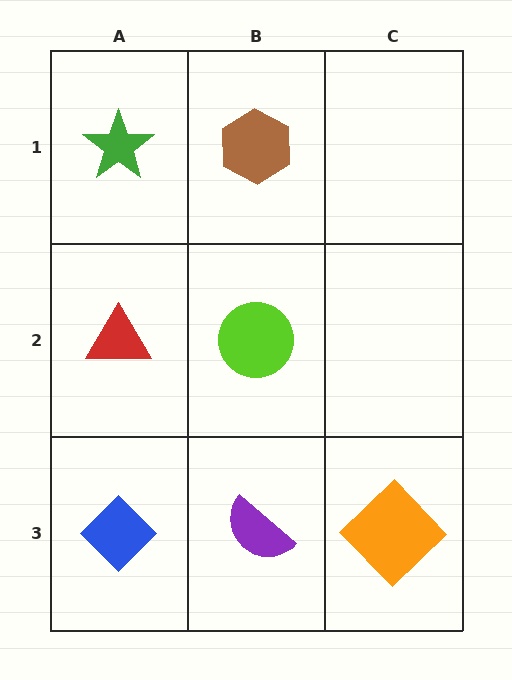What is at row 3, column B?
A purple semicircle.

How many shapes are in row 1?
2 shapes.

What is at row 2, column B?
A lime circle.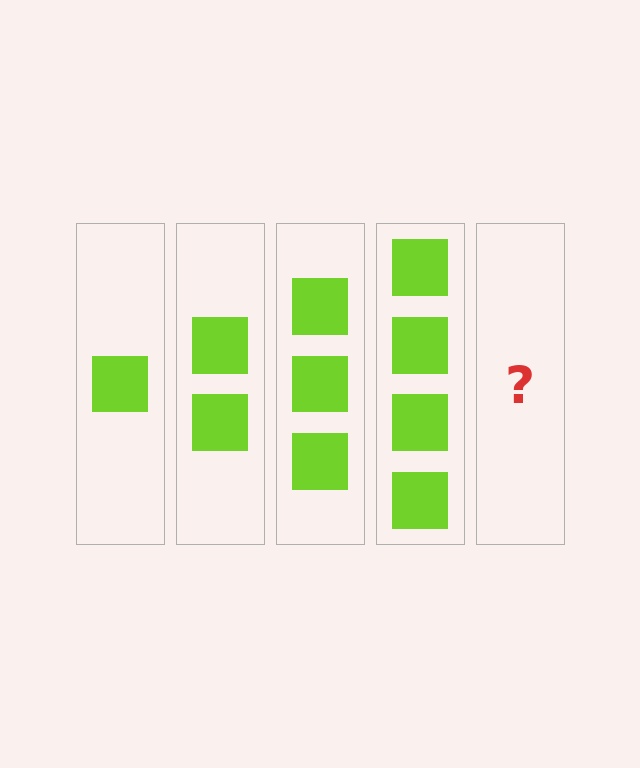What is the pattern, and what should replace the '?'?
The pattern is that each step adds one more square. The '?' should be 5 squares.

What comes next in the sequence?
The next element should be 5 squares.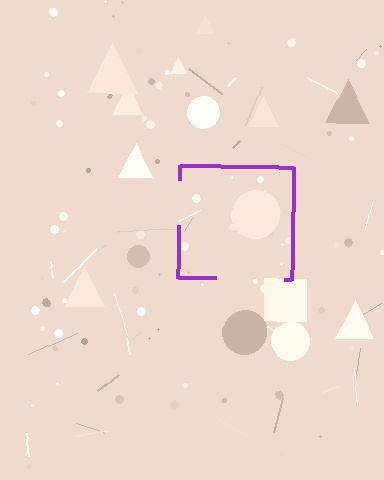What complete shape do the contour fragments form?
The contour fragments form a square.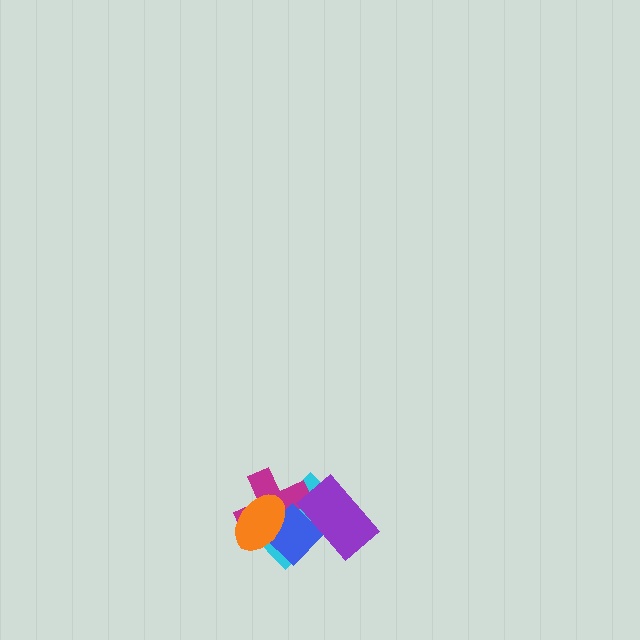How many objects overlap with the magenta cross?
4 objects overlap with the magenta cross.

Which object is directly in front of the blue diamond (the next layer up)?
The purple rectangle is directly in front of the blue diamond.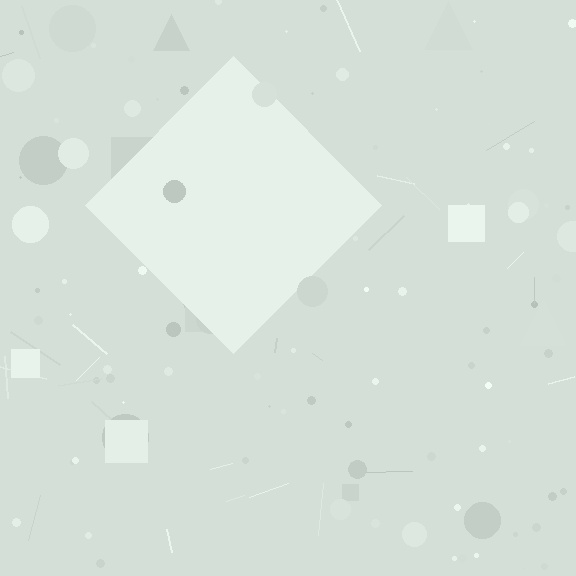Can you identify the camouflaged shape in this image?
The camouflaged shape is a diamond.